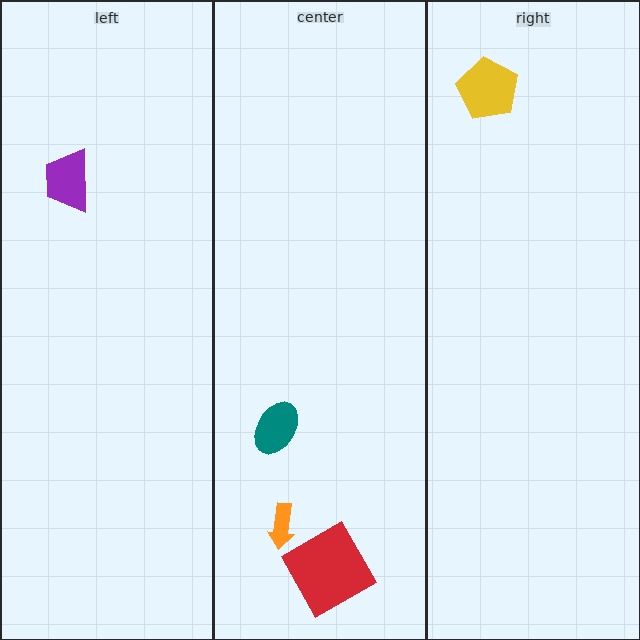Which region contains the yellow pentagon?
The right region.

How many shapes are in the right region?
1.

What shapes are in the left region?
The purple trapezoid.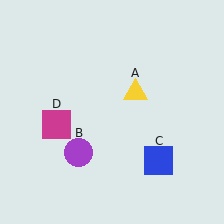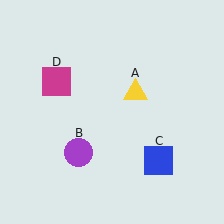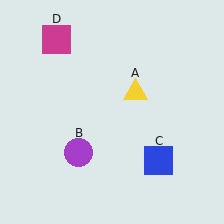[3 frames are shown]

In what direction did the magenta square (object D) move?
The magenta square (object D) moved up.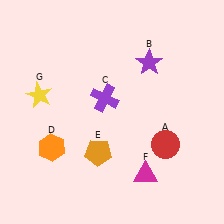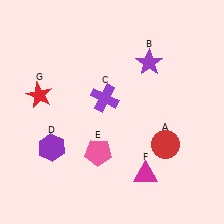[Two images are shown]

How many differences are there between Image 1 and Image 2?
There are 3 differences between the two images.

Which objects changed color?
D changed from orange to purple. E changed from orange to pink. G changed from yellow to red.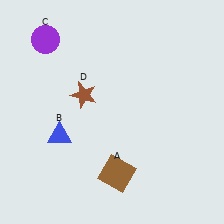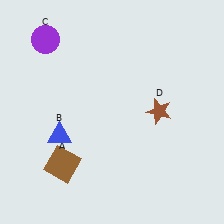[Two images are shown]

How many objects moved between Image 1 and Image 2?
2 objects moved between the two images.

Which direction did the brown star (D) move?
The brown star (D) moved right.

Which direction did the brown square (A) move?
The brown square (A) moved left.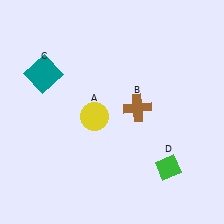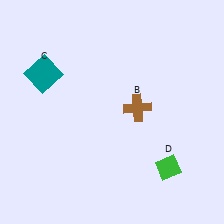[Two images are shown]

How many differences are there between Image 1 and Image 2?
There is 1 difference between the two images.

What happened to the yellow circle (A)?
The yellow circle (A) was removed in Image 2. It was in the bottom-left area of Image 1.